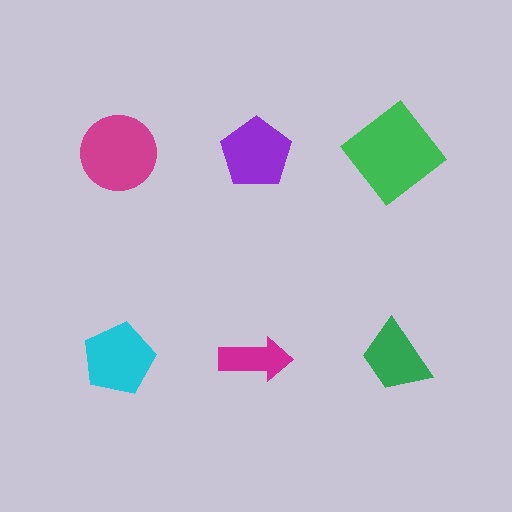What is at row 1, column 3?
A green diamond.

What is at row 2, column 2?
A magenta arrow.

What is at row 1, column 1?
A magenta circle.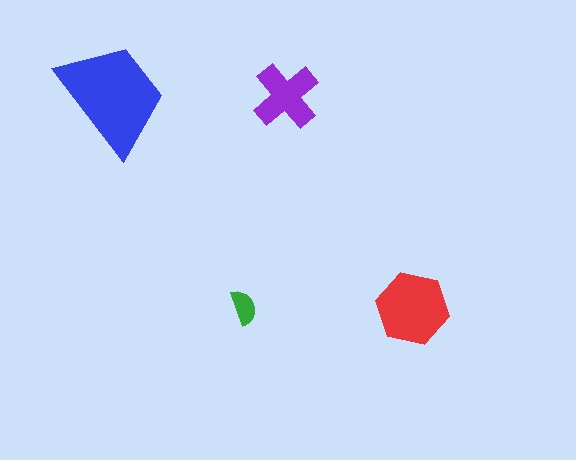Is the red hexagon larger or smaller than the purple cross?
Larger.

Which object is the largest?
The blue trapezoid.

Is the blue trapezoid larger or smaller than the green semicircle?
Larger.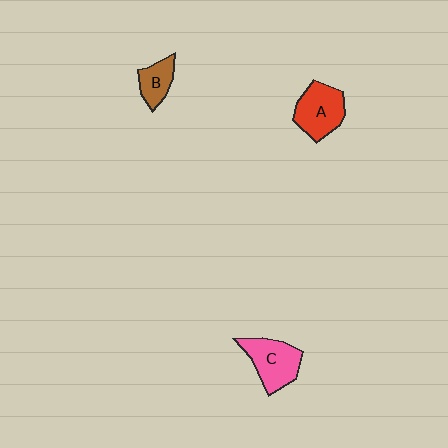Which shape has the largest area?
Shape C (pink).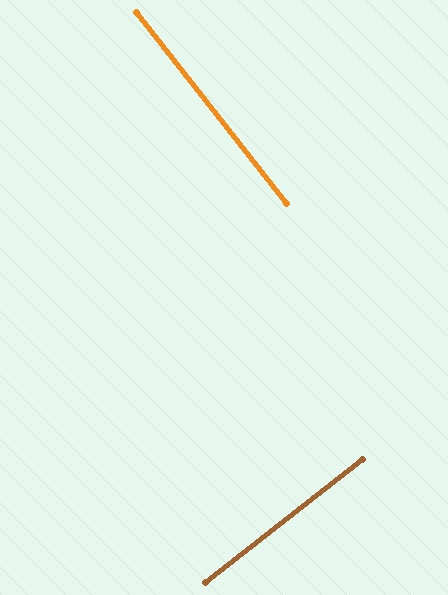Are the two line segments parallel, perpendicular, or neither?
Perpendicular — they meet at approximately 90°.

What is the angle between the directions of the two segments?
Approximately 90 degrees.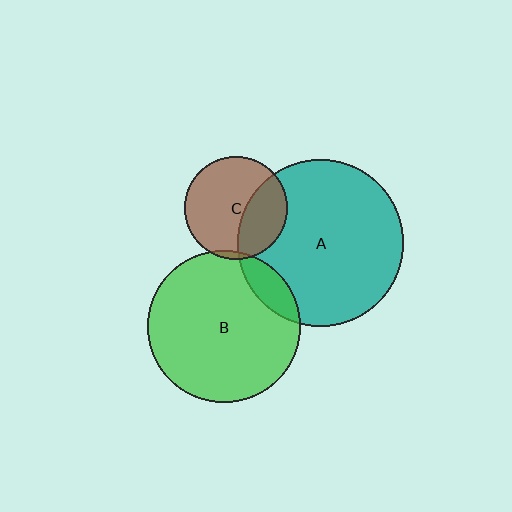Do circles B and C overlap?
Yes.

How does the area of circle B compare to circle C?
Approximately 2.2 times.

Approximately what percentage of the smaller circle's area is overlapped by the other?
Approximately 5%.